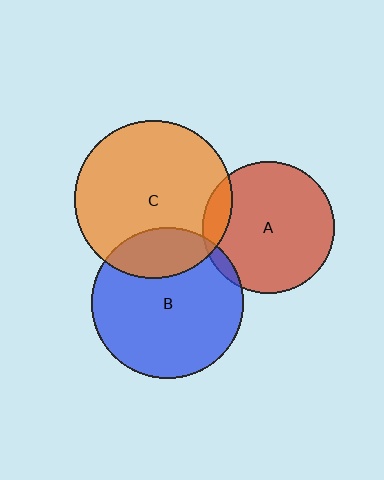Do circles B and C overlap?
Yes.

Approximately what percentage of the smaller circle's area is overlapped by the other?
Approximately 20%.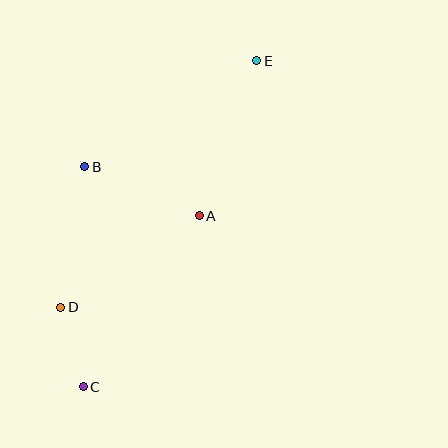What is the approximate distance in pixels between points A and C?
The distance between A and C is approximately 207 pixels.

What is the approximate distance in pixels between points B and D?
The distance between B and D is approximately 143 pixels.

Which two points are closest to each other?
Points C and D are closest to each other.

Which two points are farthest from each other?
Points C and E are farthest from each other.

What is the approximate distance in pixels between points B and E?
The distance between B and E is approximately 202 pixels.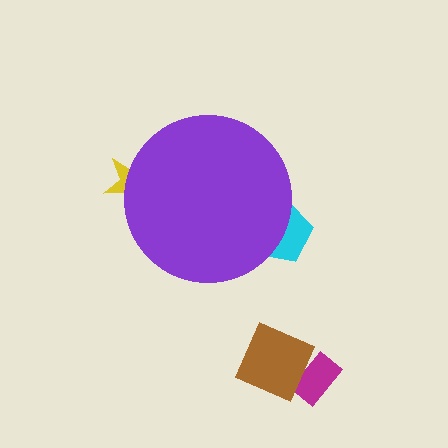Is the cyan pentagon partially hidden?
Yes, the cyan pentagon is partially hidden behind the purple circle.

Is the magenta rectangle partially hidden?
No, the magenta rectangle is fully visible.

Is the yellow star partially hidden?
Yes, the yellow star is partially hidden behind the purple circle.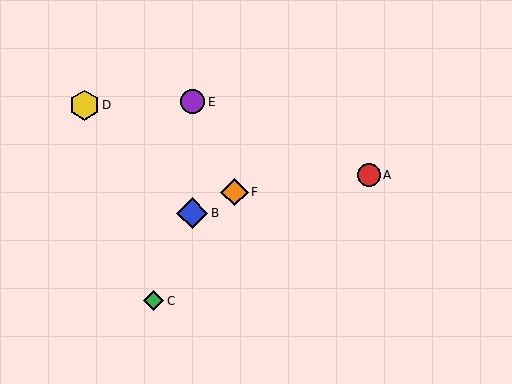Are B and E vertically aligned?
Yes, both are at x≈192.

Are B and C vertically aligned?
No, B is at x≈192 and C is at x≈154.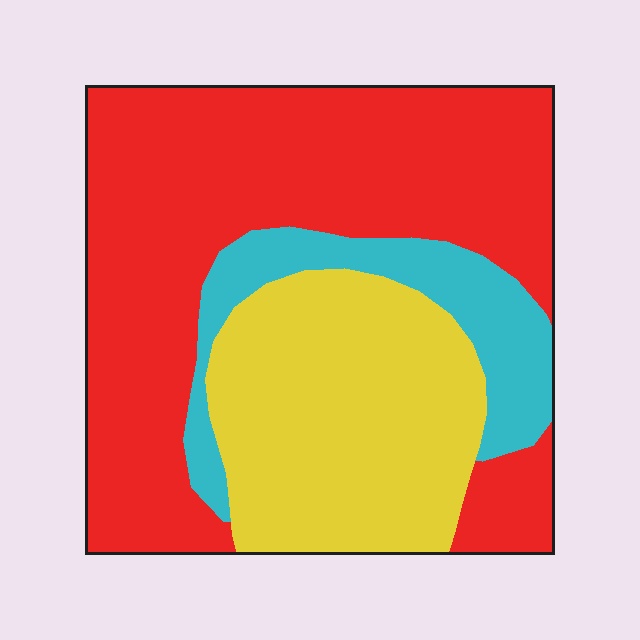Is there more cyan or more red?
Red.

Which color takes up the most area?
Red, at roughly 55%.